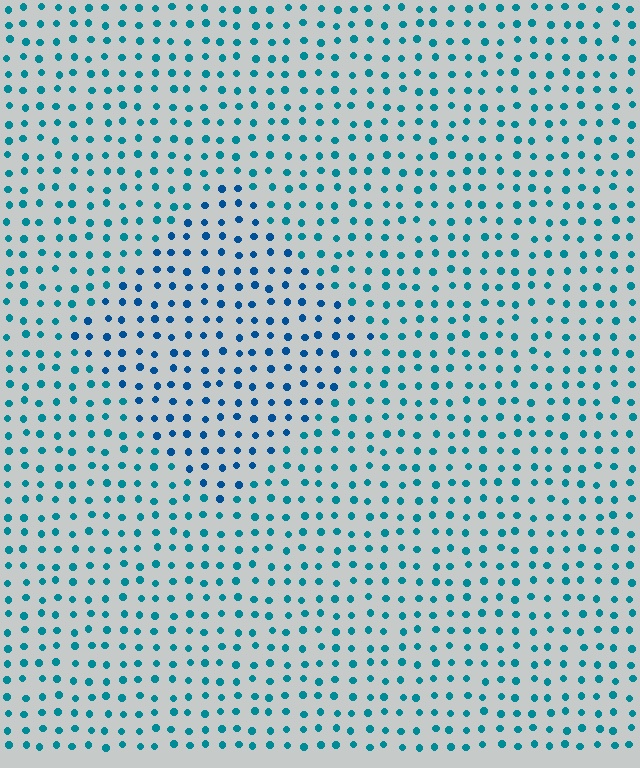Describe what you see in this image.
The image is filled with small teal elements in a uniform arrangement. A diamond-shaped region is visible where the elements are tinted to a slightly different hue, forming a subtle color boundary.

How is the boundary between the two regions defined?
The boundary is defined purely by a slight shift in hue (about 23 degrees). Spacing, size, and orientation are identical on both sides.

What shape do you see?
I see a diamond.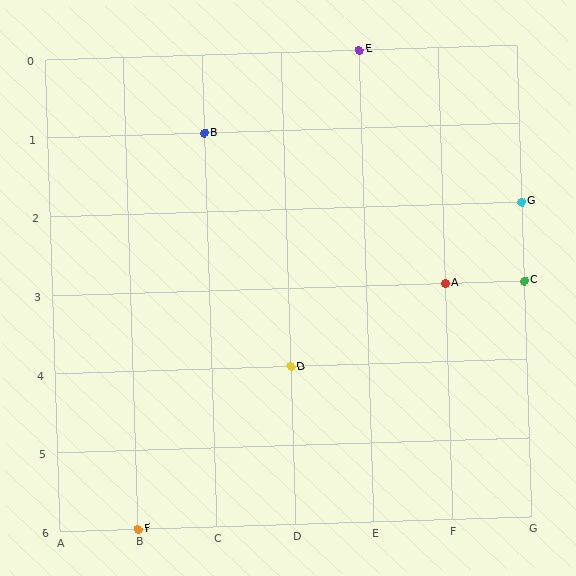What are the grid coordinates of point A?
Point A is at grid coordinates (F, 3).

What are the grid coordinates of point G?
Point G is at grid coordinates (G, 2).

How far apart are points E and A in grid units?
Points E and A are 1 column and 3 rows apart (about 3.2 grid units diagonally).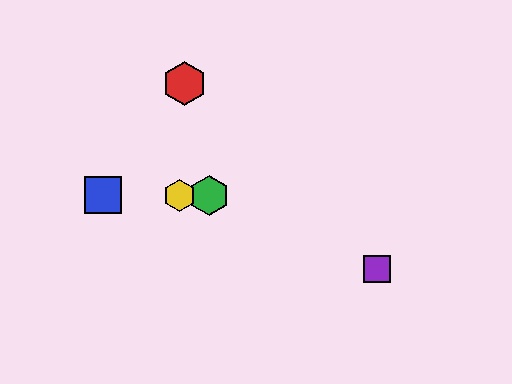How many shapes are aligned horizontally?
3 shapes (the blue square, the green hexagon, the yellow hexagon) are aligned horizontally.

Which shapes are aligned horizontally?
The blue square, the green hexagon, the yellow hexagon are aligned horizontally.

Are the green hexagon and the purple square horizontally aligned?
No, the green hexagon is at y≈195 and the purple square is at y≈269.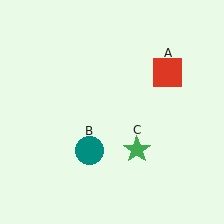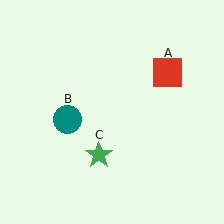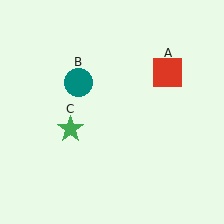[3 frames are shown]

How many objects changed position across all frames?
2 objects changed position: teal circle (object B), green star (object C).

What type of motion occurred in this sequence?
The teal circle (object B), green star (object C) rotated clockwise around the center of the scene.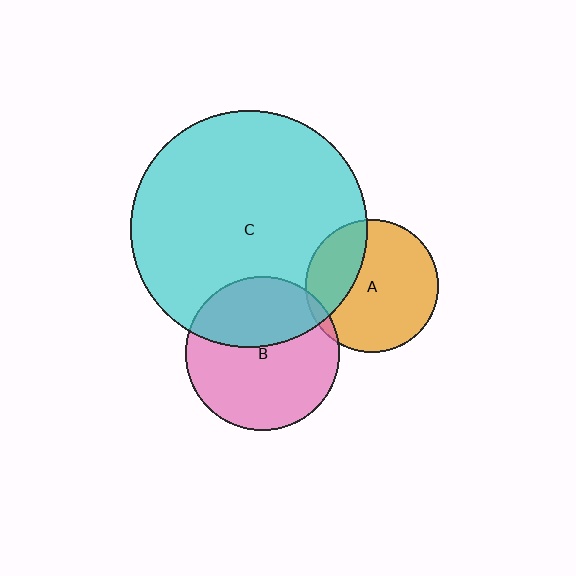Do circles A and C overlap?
Yes.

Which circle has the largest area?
Circle C (cyan).